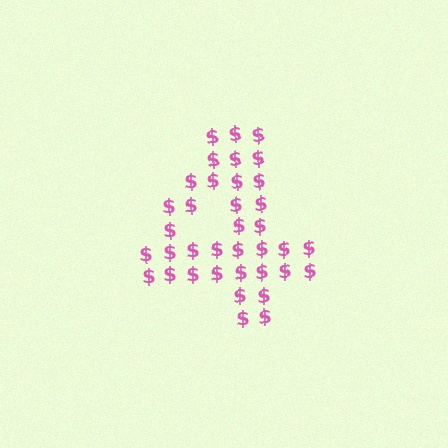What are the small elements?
The small elements are dollar signs.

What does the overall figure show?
The overall figure shows the digit 4.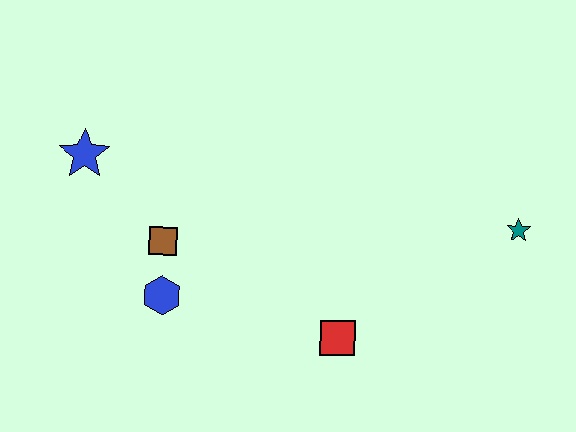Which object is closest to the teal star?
The red square is closest to the teal star.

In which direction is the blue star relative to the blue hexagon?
The blue star is above the blue hexagon.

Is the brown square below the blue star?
Yes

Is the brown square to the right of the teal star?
No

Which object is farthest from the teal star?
The blue star is farthest from the teal star.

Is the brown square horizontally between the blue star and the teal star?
Yes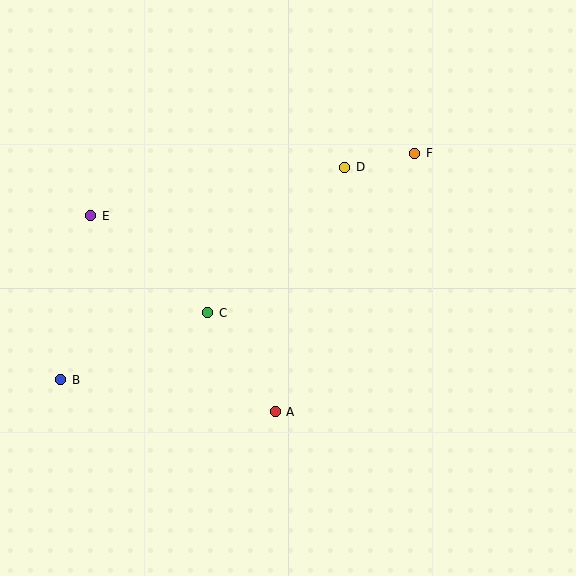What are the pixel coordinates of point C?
Point C is at (208, 313).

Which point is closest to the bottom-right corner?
Point A is closest to the bottom-right corner.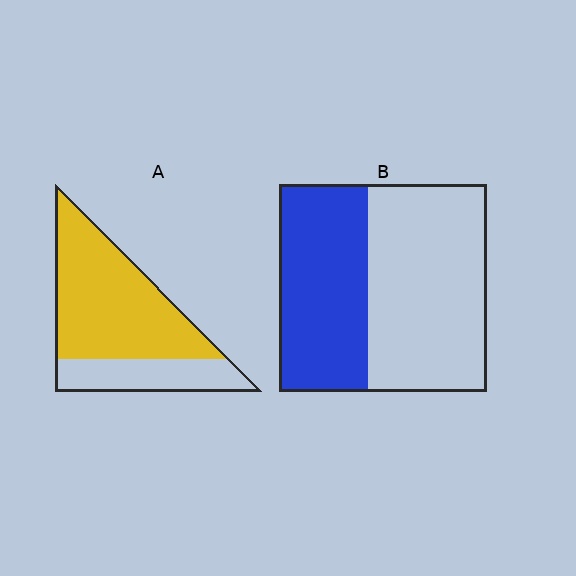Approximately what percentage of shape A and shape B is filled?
A is approximately 70% and B is approximately 45%.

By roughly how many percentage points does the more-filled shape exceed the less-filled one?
By roughly 30 percentage points (A over B).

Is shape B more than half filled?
No.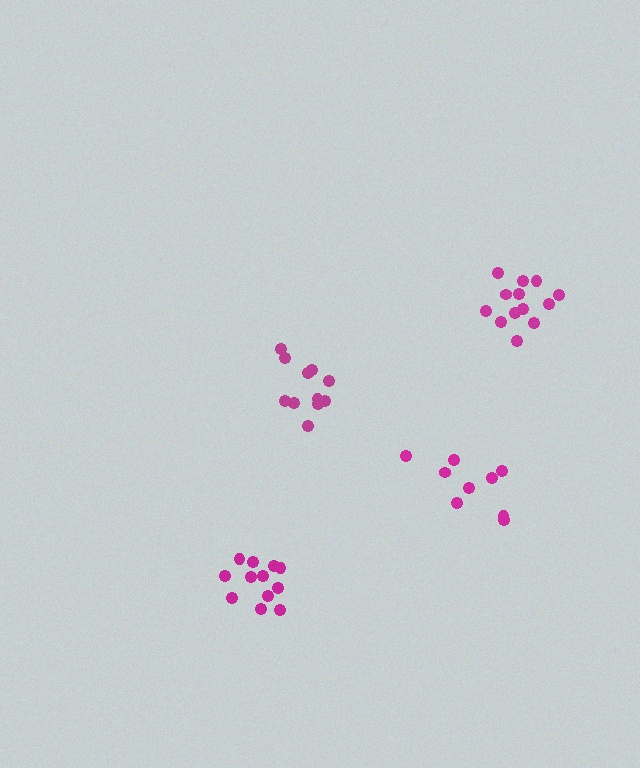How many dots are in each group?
Group 1: 9 dots, Group 2: 12 dots, Group 3: 13 dots, Group 4: 12 dots (46 total).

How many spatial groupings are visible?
There are 4 spatial groupings.